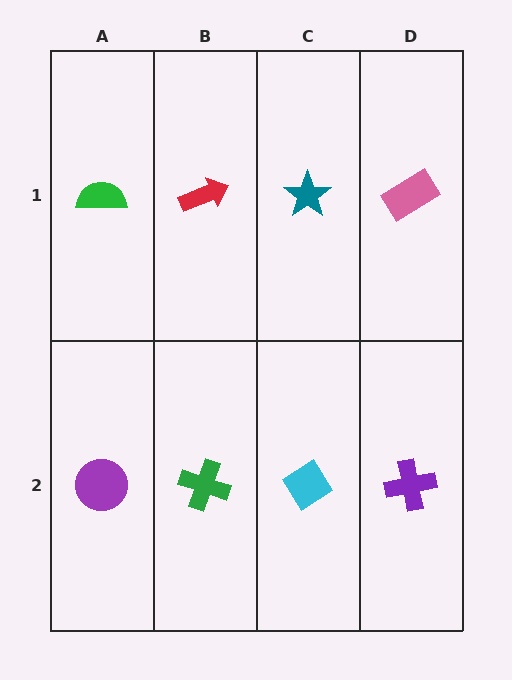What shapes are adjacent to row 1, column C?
A cyan diamond (row 2, column C), a red arrow (row 1, column B), a pink rectangle (row 1, column D).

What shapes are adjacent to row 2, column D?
A pink rectangle (row 1, column D), a cyan diamond (row 2, column C).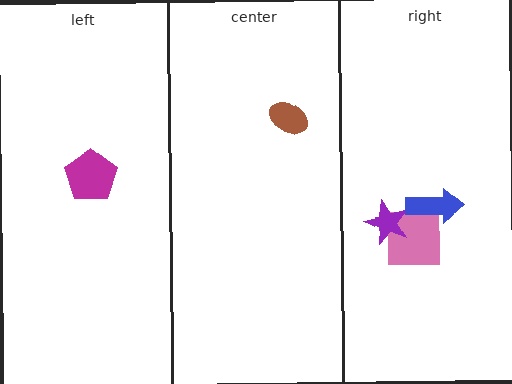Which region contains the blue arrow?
The right region.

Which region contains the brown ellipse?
The center region.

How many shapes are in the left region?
1.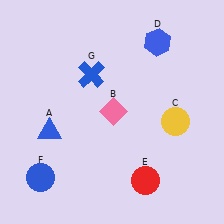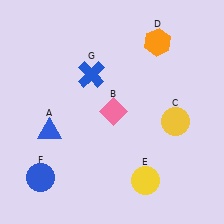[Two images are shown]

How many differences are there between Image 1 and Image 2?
There are 2 differences between the two images.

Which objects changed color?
D changed from blue to orange. E changed from red to yellow.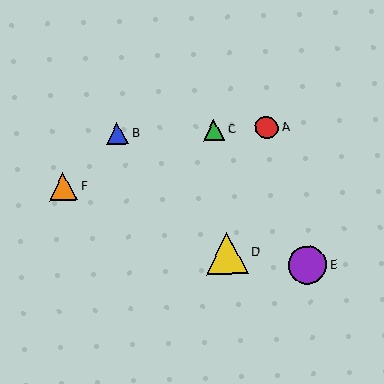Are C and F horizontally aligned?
No, C is at y≈130 and F is at y≈187.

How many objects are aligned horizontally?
3 objects (A, B, C) are aligned horizontally.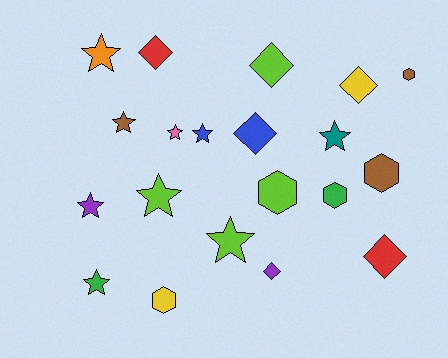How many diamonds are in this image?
There are 6 diamonds.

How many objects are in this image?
There are 20 objects.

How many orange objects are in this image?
There is 1 orange object.